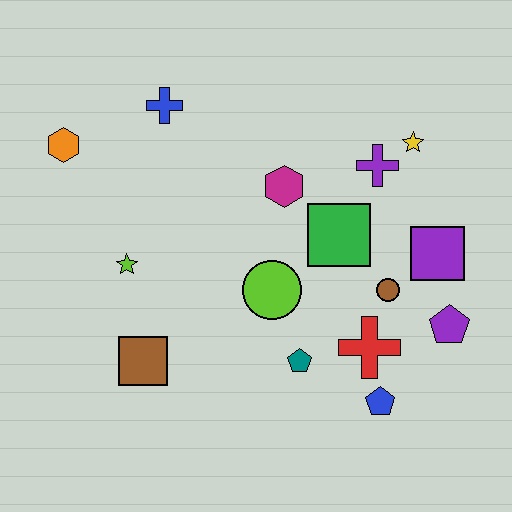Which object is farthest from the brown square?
The yellow star is farthest from the brown square.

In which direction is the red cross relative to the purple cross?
The red cross is below the purple cross.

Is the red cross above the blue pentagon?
Yes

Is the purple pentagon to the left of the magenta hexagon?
No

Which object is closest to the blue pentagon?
The red cross is closest to the blue pentagon.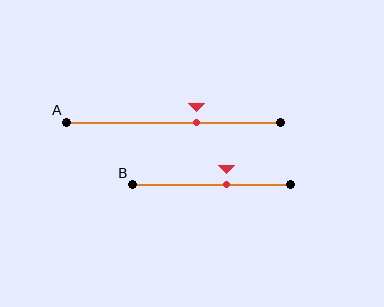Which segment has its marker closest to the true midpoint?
Segment B has its marker closest to the true midpoint.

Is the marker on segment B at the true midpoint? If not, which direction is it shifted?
No, the marker on segment B is shifted to the right by about 10% of the segment length.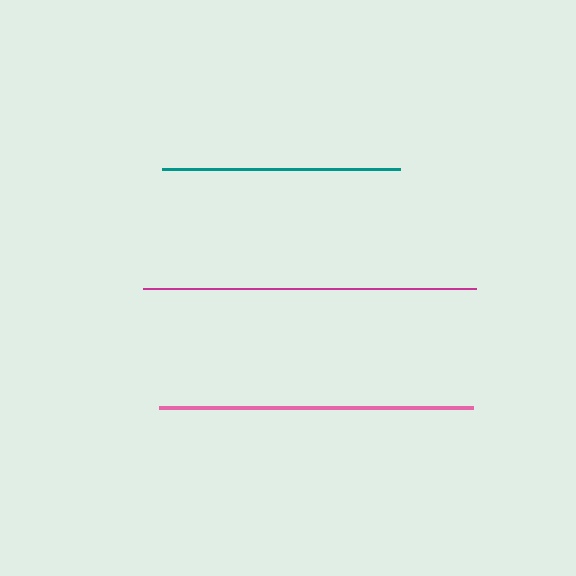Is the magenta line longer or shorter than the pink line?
The magenta line is longer than the pink line.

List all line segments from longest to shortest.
From longest to shortest: magenta, pink, teal.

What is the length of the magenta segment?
The magenta segment is approximately 333 pixels long.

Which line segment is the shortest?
The teal line is the shortest at approximately 238 pixels.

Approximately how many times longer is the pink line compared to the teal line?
The pink line is approximately 1.3 times the length of the teal line.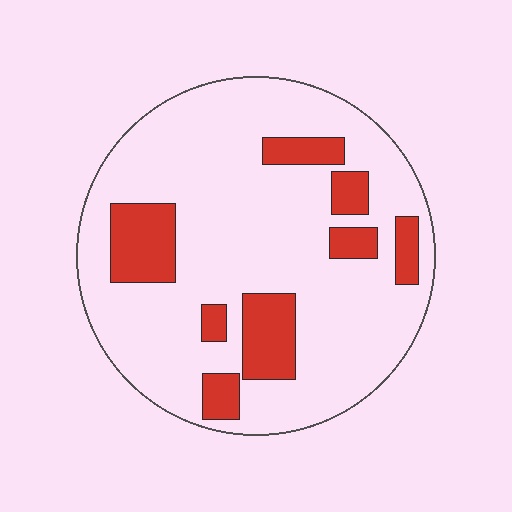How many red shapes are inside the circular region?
8.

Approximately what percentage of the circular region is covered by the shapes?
Approximately 20%.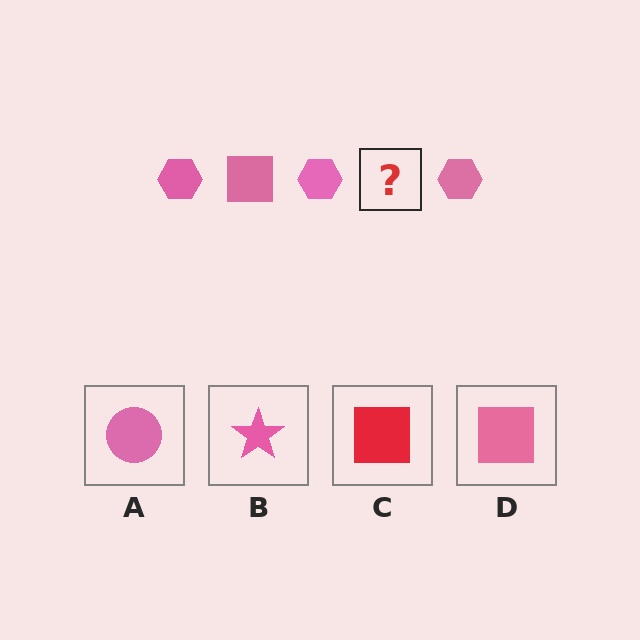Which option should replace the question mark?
Option D.